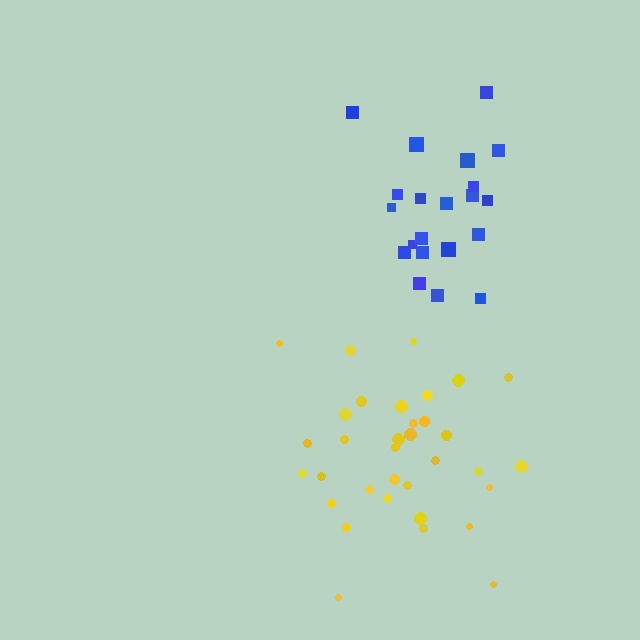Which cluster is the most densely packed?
Blue.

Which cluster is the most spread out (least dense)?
Yellow.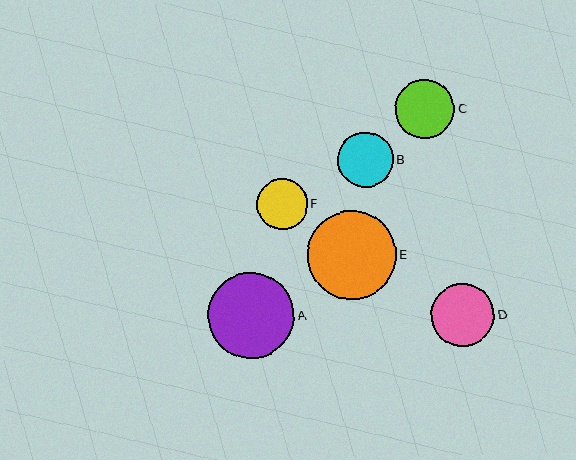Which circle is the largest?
Circle E is the largest with a size of approximately 89 pixels.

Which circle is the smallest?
Circle F is the smallest with a size of approximately 51 pixels.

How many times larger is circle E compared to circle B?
Circle E is approximately 1.6 times the size of circle B.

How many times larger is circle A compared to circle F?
Circle A is approximately 1.7 times the size of circle F.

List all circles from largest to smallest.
From largest to smallest: E, A, D, C, B, F.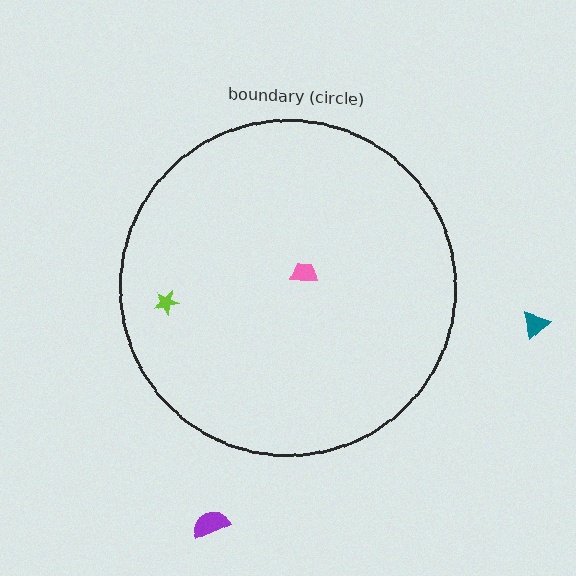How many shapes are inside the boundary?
2 inside, 2 outside.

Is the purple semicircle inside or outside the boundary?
Outside.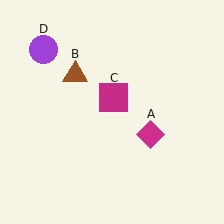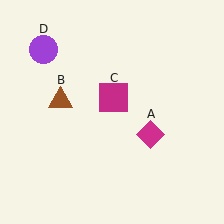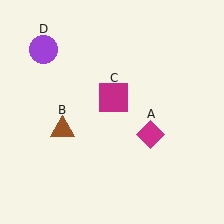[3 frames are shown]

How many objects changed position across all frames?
1 object changed position: brown triangle (object B).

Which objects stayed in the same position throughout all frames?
Magenta diamond (object A) and magenta square (object C) and purple circle (object D) remained stationary.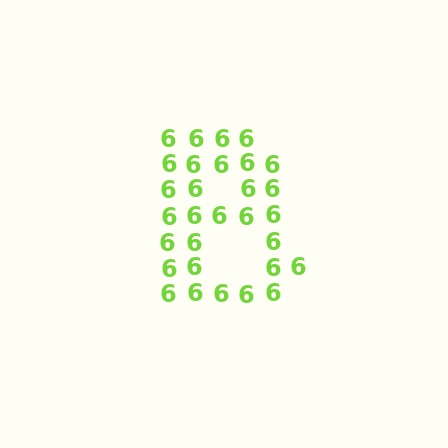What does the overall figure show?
The overall figure shows the letter B.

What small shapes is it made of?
It is made of small digit 6's.